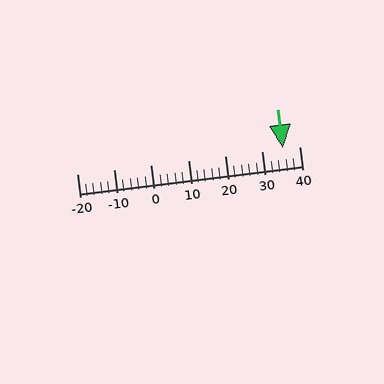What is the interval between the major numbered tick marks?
The major tick marks are spaced 10 units apart.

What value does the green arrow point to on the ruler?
The green arrow points to approximately 36.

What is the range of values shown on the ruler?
The ruler shows values from -20 to 40.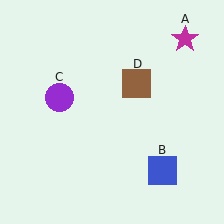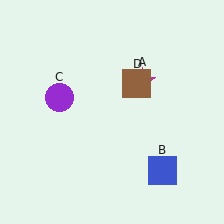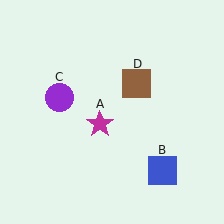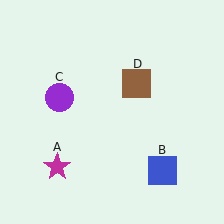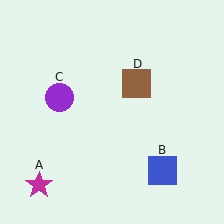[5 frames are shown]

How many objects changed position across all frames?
1 object changed position: magenta star (object A).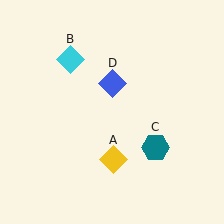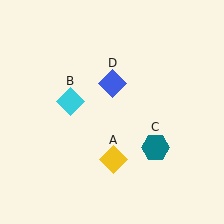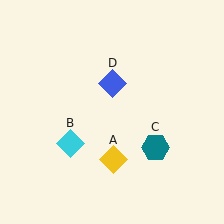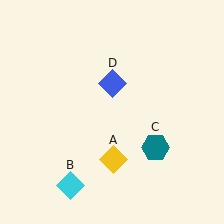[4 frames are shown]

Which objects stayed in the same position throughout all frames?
Yellow diamond (object A) and teal hexagon (object C) and blue diamond (object D) remained stationary.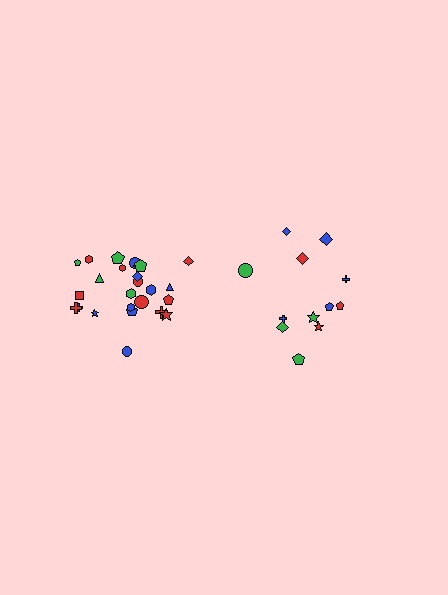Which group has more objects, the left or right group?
The left group.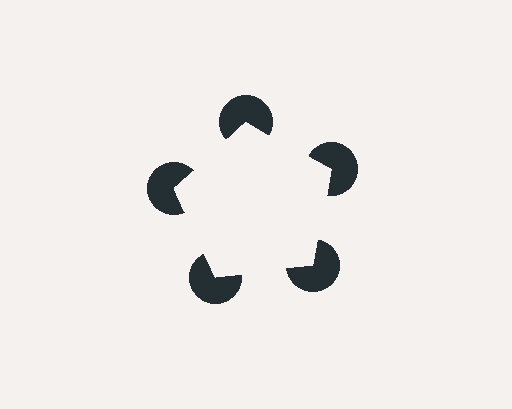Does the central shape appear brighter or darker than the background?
It typically appears slightly brighter than the background, even though no actual brightness change is drawn.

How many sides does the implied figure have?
5 sides.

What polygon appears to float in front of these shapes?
An illusory pentagon — its edges are inferred from the aligned wedge cuts in the pac-man discs, not physically drawn.